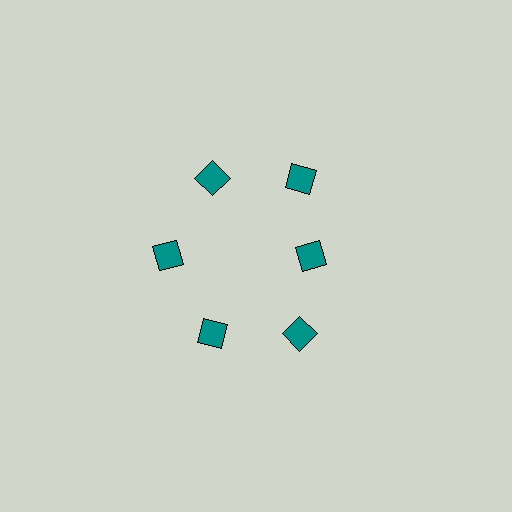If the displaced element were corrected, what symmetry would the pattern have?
It would have 6-fold rotational symmetry — the pattern would map onto itself every 60 degrees.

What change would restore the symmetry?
The symmetry would be restored by moving it outward, back onto the ring so that all 6 diamonds sit at equal angles and equal distance from the center.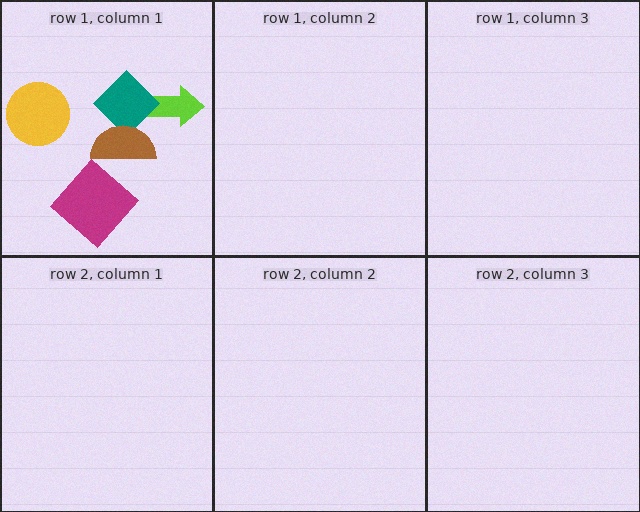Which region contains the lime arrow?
The row 1, column 1 region.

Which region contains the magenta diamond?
The row 1, column 1 region.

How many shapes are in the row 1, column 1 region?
5.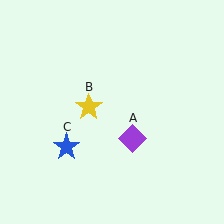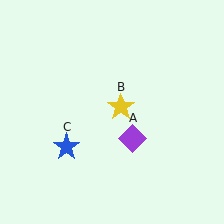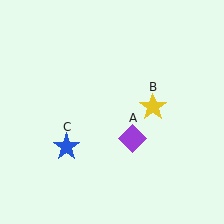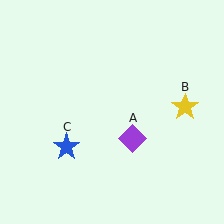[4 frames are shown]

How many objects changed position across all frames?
1 object changed position: yellow star (object B).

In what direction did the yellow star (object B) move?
The yellow star (object B) moved right.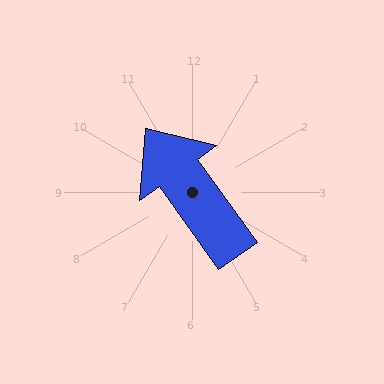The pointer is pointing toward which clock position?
Roughly 11 o'clock.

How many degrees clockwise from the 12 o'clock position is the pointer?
Approximately 324 degrees.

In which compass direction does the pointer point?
Northwest.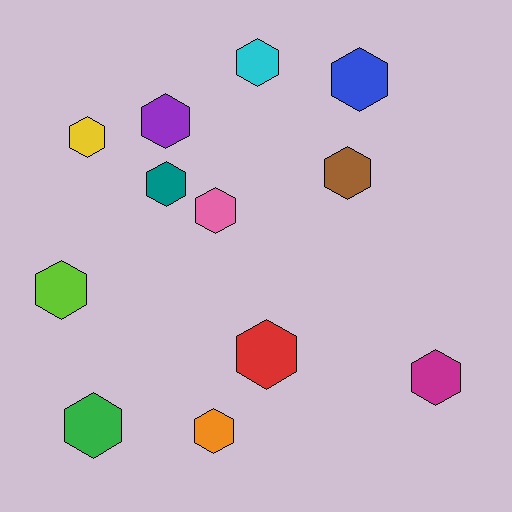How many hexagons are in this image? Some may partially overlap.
There are 12 hexagons.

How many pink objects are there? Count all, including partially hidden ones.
There is 1 pink object.